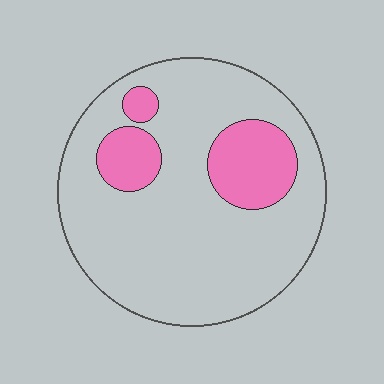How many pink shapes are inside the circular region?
3.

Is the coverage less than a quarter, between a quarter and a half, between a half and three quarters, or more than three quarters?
Less than a quarter.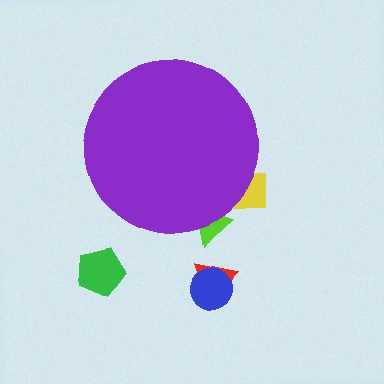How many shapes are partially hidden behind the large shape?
2 shapes are partially hidden.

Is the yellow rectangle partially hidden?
Yes, the yellow rectangle is partially hidden behind the purple circle.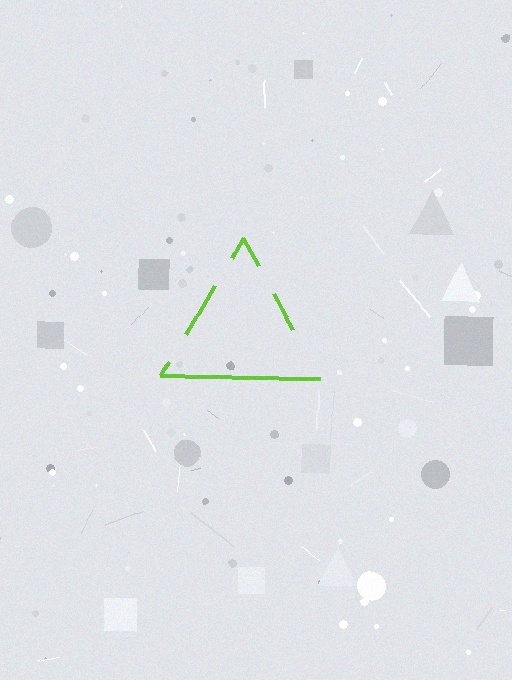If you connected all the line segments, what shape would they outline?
They would outline a triangle.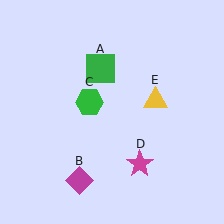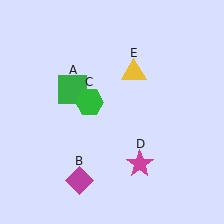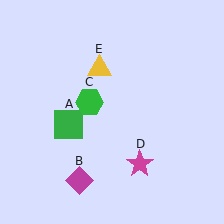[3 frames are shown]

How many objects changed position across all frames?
2 objects changed position: green square (object A), yellow triangle (object E).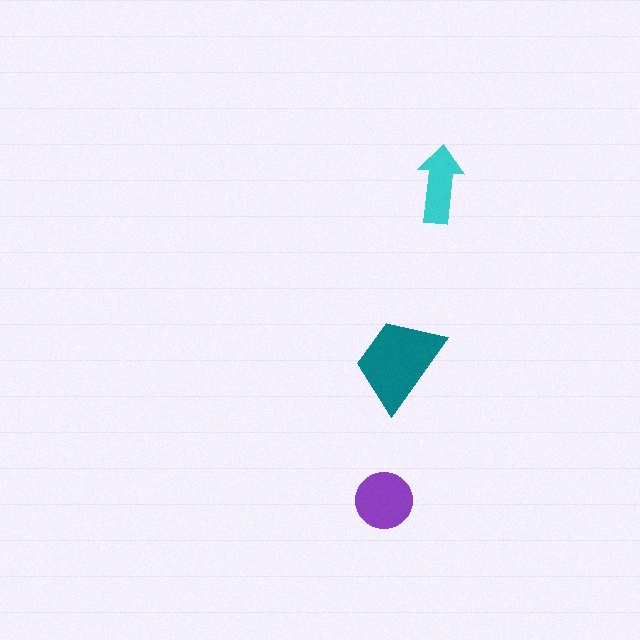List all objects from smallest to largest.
The cyan arrow, the purple circle, the teal trapezoid.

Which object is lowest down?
The purple circle is bottommost.